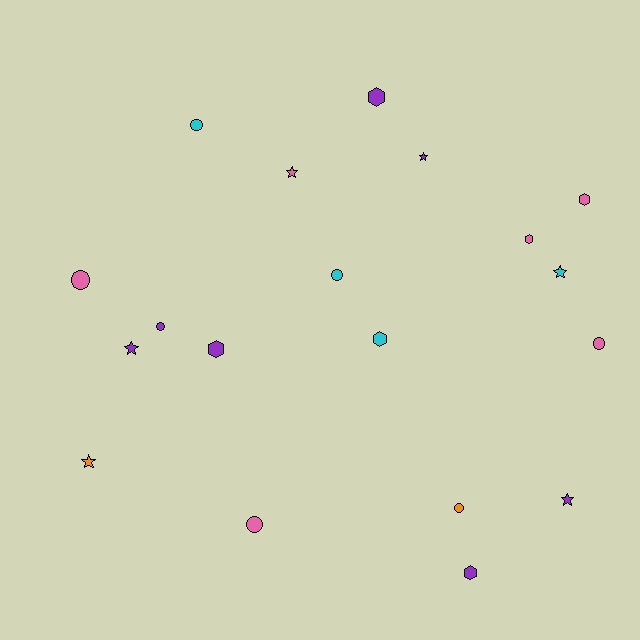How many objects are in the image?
There are 19 objects.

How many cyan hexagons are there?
There is 1 cyan hexagon.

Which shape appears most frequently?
Circle, with 7 objects.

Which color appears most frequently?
Purple, with 7 objects.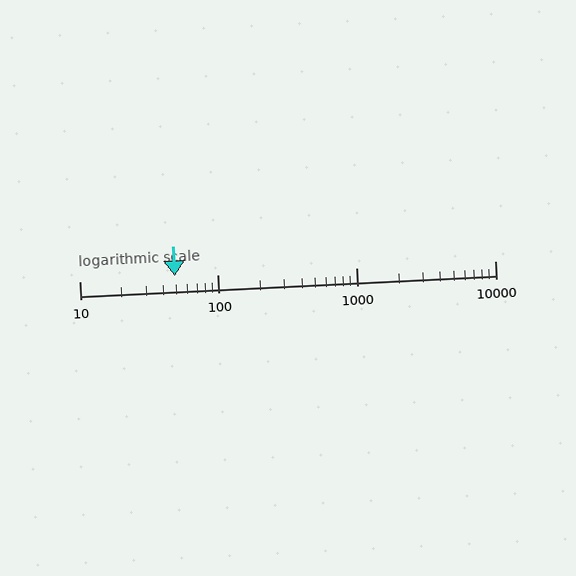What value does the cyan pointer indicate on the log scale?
The pointer indicates approximately 49.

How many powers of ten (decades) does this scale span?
The scale spans 3 decades, from 10 to 10000.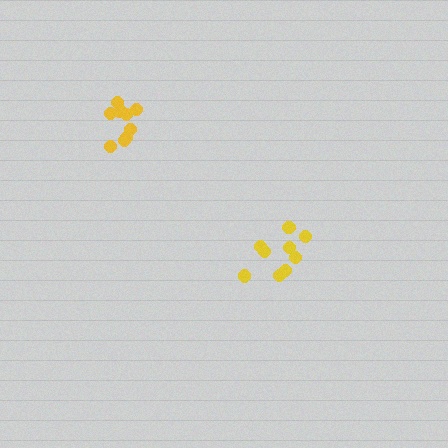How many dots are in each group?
Group 1: 10 dots, Group 2: 9 dots (19 total).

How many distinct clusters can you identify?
There are 2 distinct clusters.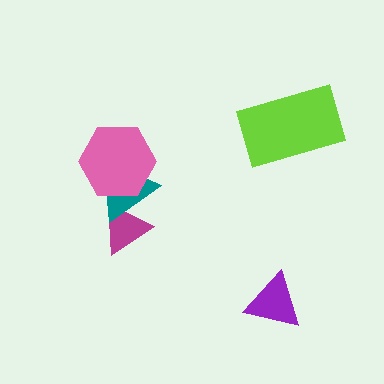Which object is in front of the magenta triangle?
The teal triangle is in front of the magenta triangle.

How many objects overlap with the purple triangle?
0 objects overlap with the purple triangle.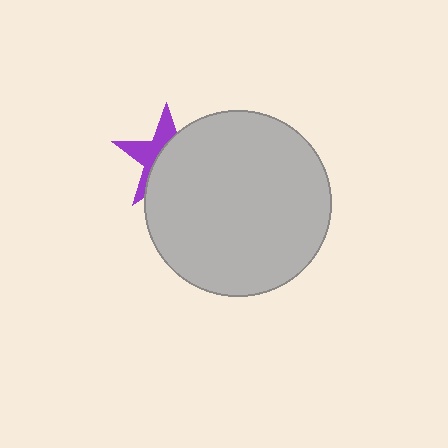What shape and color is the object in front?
The object in front is a light gray circle.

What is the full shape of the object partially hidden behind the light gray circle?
The partially hidden object is a purple star.